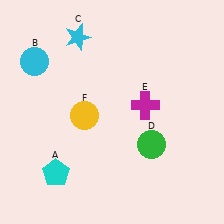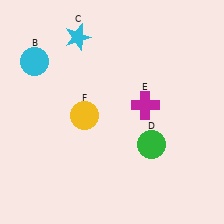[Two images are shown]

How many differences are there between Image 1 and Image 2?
There is 1 difference between the two images.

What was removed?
The cyan pentagon (A) was removed in Image 2.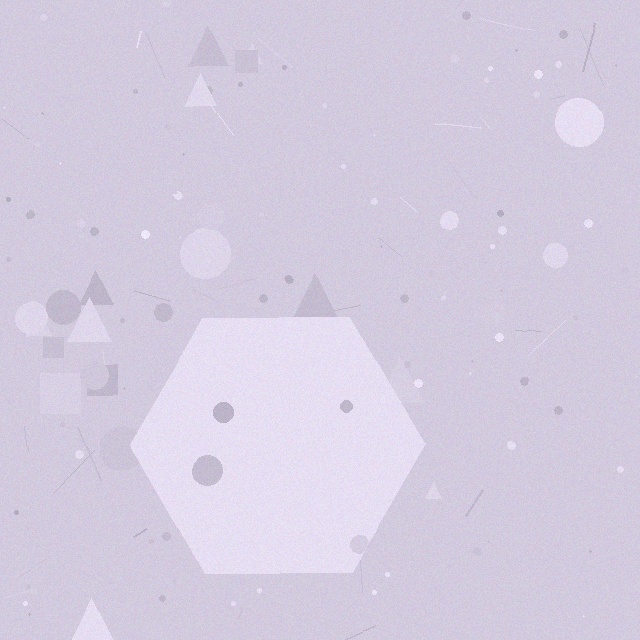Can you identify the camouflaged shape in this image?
The camouflaged shape is a hexagon.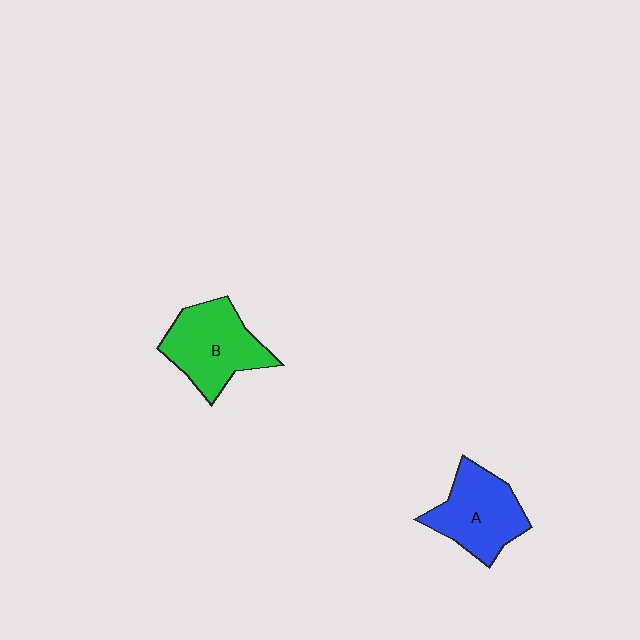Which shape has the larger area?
Shape B (green).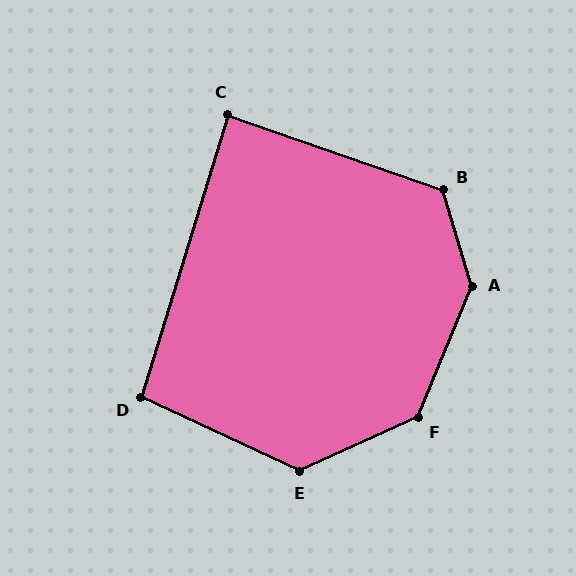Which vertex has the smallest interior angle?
C, at approximately 88 degrees.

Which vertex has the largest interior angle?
A, at approximately 142 degrees.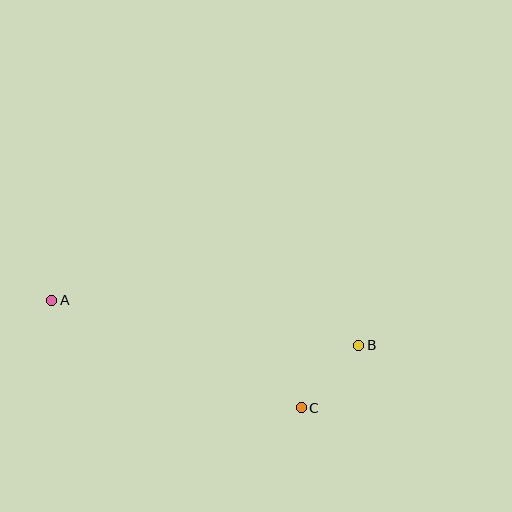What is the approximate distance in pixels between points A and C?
The distance between A and C is approximately 271 pixels.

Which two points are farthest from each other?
Points A and B are farthest from each other.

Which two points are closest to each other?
Points B and C are closest to each other.